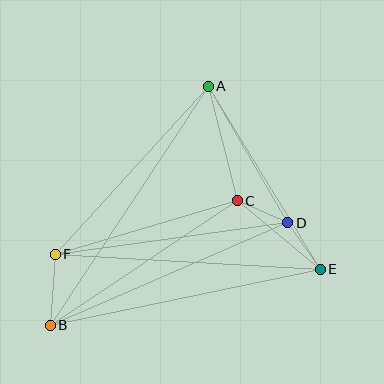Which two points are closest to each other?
Points C and D are closest to each other.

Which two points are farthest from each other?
Points A and B are farthest from each other.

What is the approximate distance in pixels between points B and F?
The distance between B and F is approximately 72 pixels.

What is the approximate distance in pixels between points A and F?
The distance between A and F is approximately 227 pixels.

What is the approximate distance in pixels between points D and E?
The distance between D and E is approximately 56 pixels.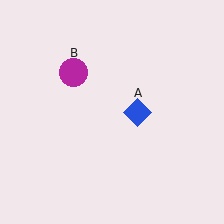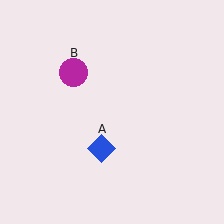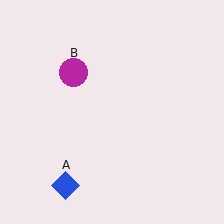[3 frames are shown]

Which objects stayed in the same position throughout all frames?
Magenta circle (object B) remained stationary.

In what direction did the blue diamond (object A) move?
The blue diamond (object A) moved down and to the left.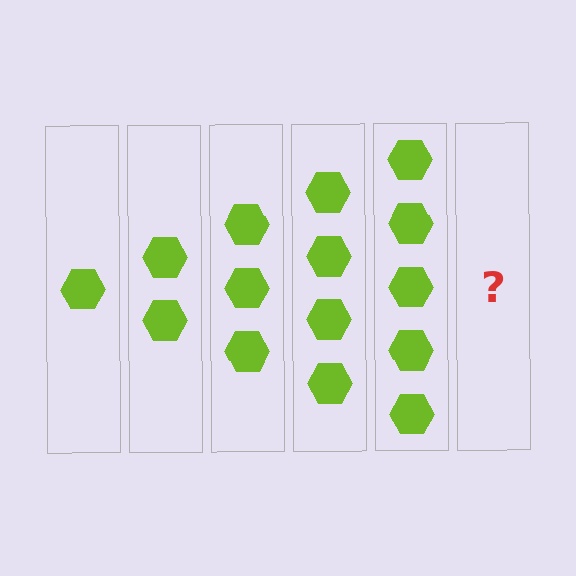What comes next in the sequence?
The next element should be 6 hexagons.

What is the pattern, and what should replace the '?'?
The pattern is that each step adds one more hexagon. The '?' should be 6 hexagons.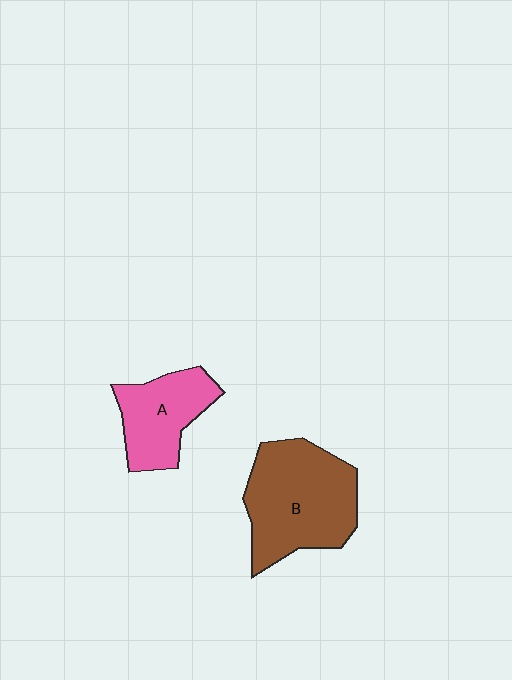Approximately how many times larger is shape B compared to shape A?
Approximately 1.6 times.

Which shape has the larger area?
Shape B (brown).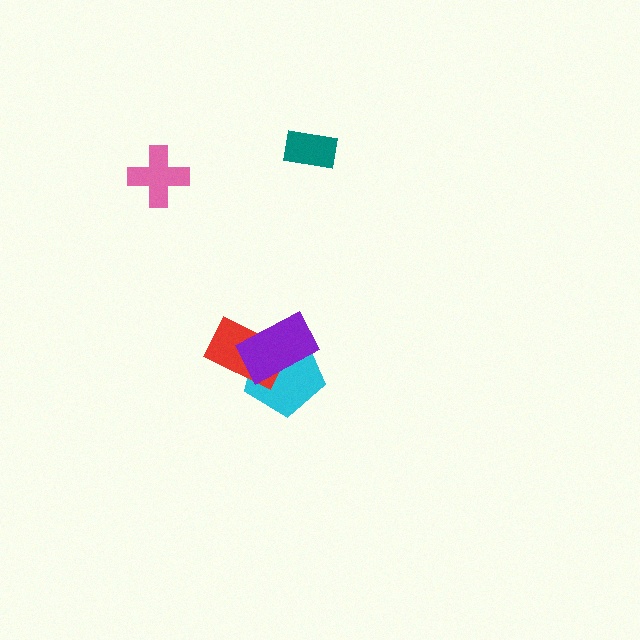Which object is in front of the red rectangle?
The purple rectangle is in front of the red rectangle.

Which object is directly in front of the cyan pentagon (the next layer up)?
The red rectangle is directly in front of the cyan pentagon.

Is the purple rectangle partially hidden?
No, no other shape covers it.